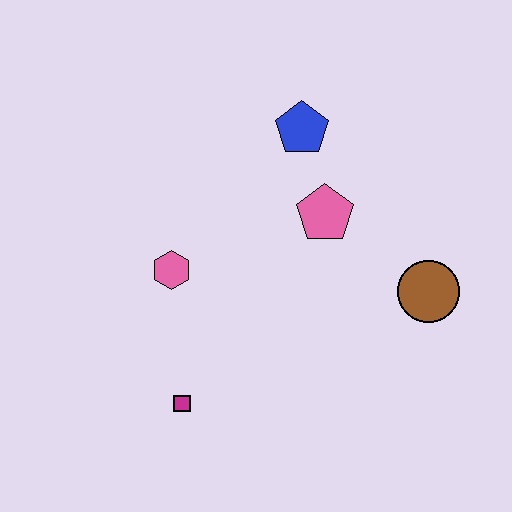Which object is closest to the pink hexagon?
The magenta square is closest to the pink hexagon.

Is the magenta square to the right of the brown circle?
No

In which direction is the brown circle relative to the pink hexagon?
The brown circle is to the right of the pink hexagon.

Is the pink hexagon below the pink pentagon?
Yes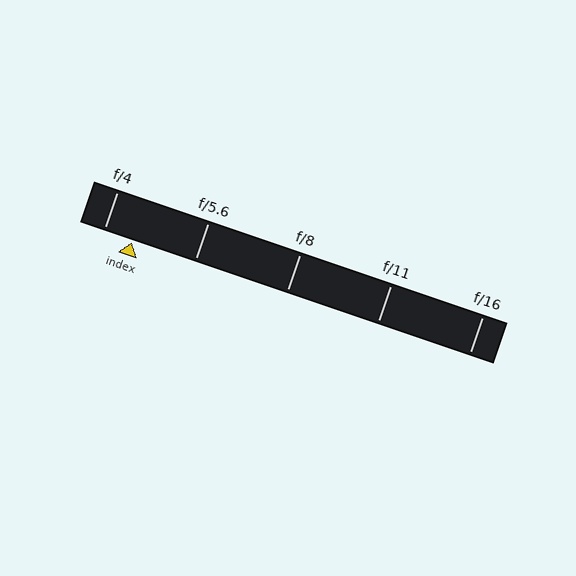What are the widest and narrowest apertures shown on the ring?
The widest aperture shown is f/4 and the narrowest is f/16.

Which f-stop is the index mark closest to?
The index mark is closest to f/4.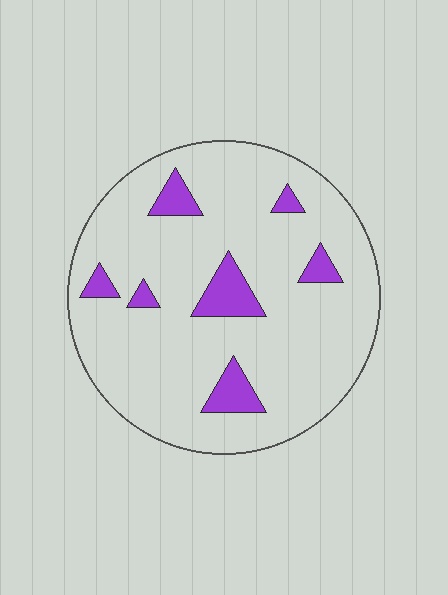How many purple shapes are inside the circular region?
7.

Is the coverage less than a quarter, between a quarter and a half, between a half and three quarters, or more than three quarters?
Less than a quarter.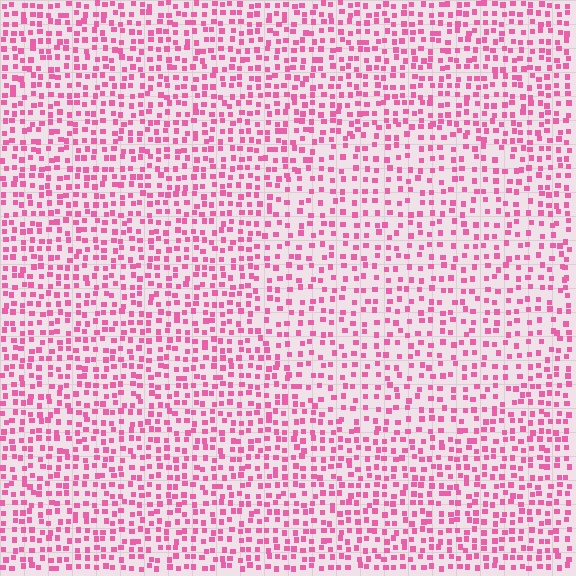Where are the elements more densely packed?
The elements are more densely packed outside the circle boundary.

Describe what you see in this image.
The image contains small pink elements arranged at two different densities. A circle-shaped region is visible where the elements are less densely packed than the surrounding area.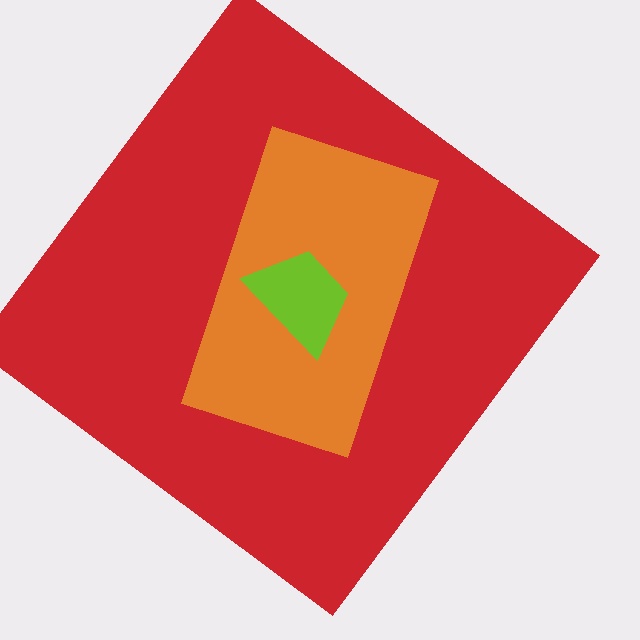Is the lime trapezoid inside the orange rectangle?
Yes.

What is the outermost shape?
The red diamond.